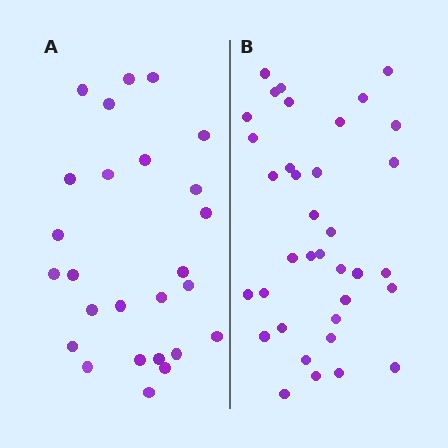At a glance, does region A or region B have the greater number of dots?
Region B (the right region) has more dots.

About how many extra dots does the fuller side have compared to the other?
Region B has roughly 10 or so more dots than region A.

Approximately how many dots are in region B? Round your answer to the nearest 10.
About 40 dots. (The exact count is 36, which rounds to 40.)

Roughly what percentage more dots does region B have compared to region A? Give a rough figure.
About 40% more.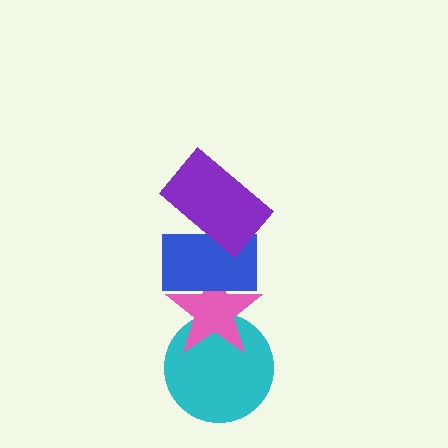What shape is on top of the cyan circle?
The pink star is on top of the cyan circle.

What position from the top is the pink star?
The pink star is 3rd from the top.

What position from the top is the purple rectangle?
The purple rectangle is 1st from the top.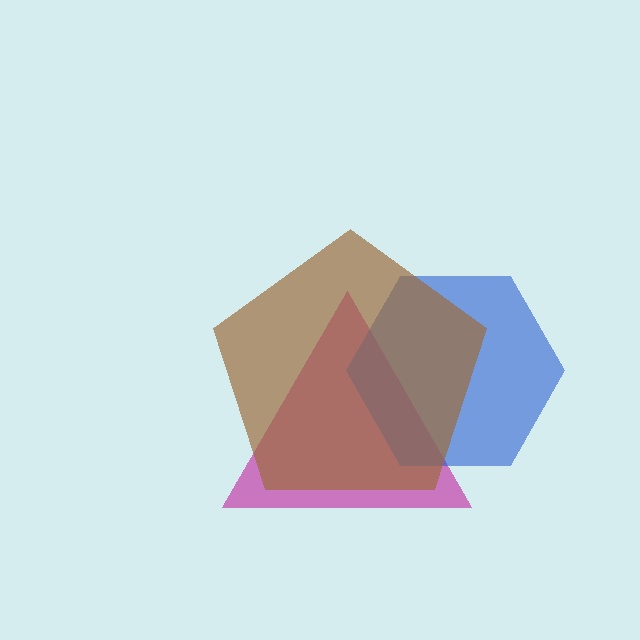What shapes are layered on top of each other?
The layered shapes are: a magenta triangle, a blue hexagon, a brown pentagon.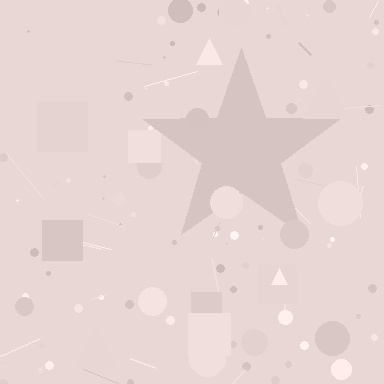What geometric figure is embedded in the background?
A star is embedded in the background.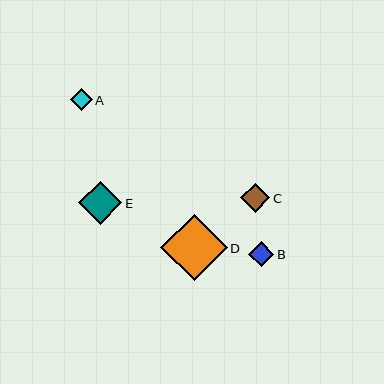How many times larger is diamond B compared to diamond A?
Diamond B is approximately 1.1 times the size of diamond A.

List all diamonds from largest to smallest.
From largest to smallest: D, E, C, B, A.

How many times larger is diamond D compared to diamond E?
Diamond D is approximately 1.5 times the size of diamond E.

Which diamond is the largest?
Diamond D is the largest with a size of approximately 66 pixels.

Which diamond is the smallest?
Diamond A is the smallest with a size of approximately 22 pixels.